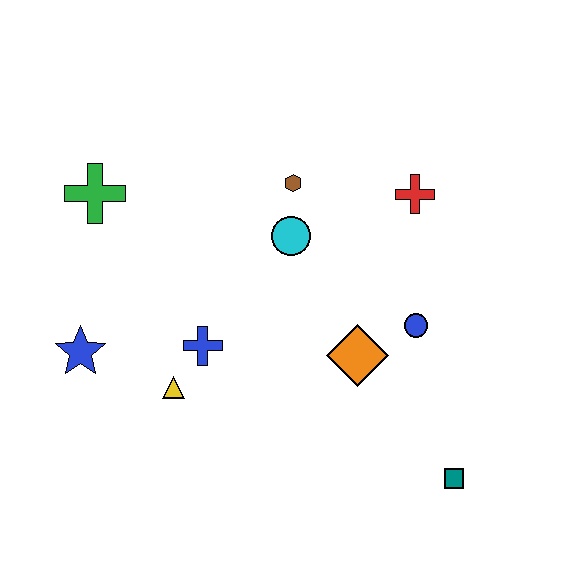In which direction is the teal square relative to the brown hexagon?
The teal square is below the brown hexagon.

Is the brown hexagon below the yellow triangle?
No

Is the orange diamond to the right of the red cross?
No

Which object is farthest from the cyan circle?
The teal square is farthest from the cyan circle.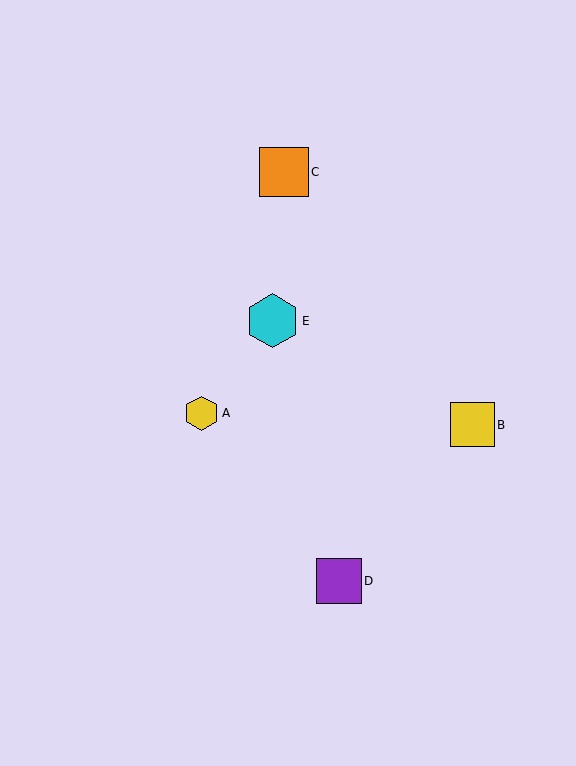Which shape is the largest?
The cyan hexagon (labeled E) is the largest.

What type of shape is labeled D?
Shape D is a purple square.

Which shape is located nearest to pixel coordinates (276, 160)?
The orange square (labeled C) at (284, 172) is nearest to that location.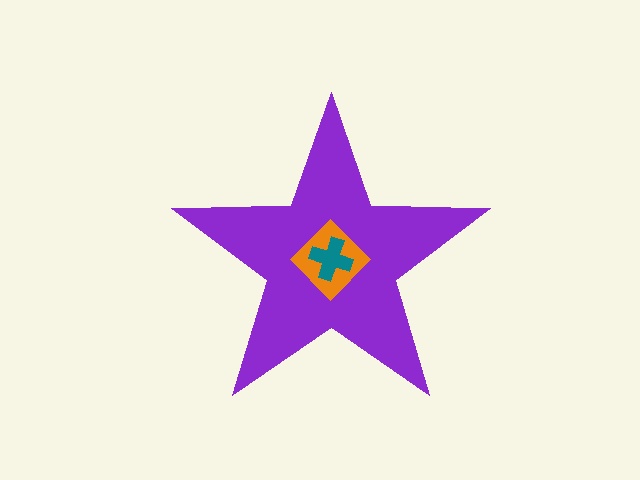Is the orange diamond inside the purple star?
Yes.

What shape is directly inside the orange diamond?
The teal cross.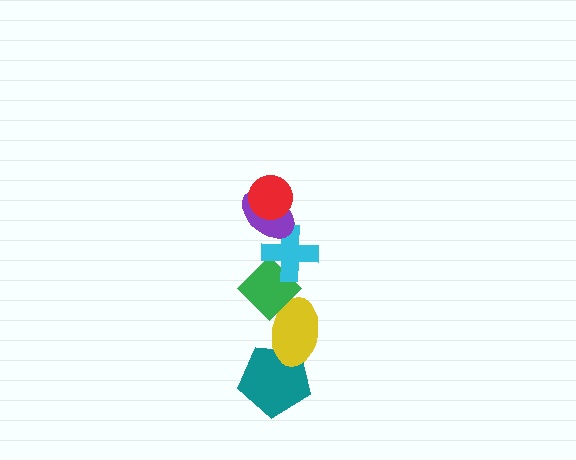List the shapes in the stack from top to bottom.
From top to bottom: the red circle, the purple ellipse, the cyan cross, the green diamond, the yellow ellipse, the teal pentagon.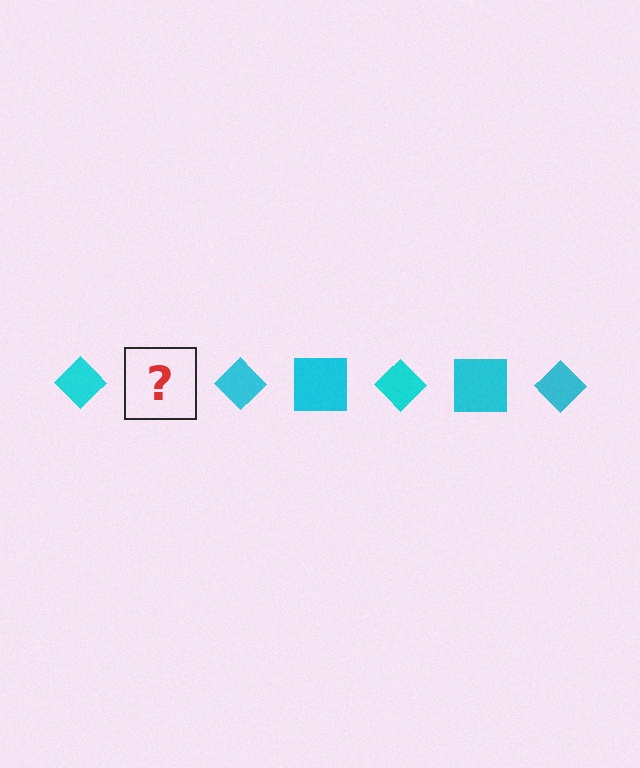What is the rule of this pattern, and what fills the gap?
The rule is that the pattern cycles through diamond, square shapes in cyan. The gap should be filled with a cyan square.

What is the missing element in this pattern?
The missing element is a cyan square.